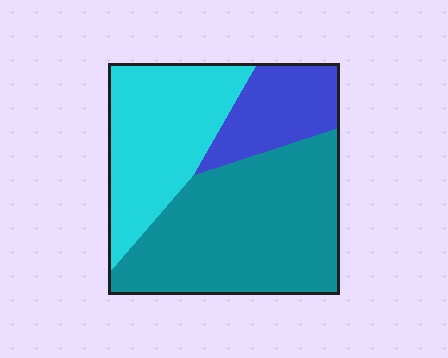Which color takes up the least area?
Blue, at roughly 15%.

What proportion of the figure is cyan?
Cyan covers 32% of the figure.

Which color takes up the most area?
Teal, at roughly 50%.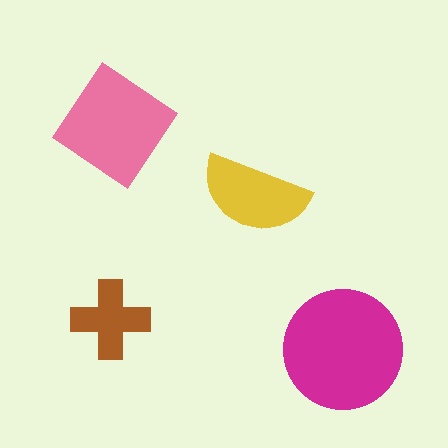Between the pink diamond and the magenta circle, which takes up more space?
The magenta circle.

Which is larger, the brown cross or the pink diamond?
The pink diamond.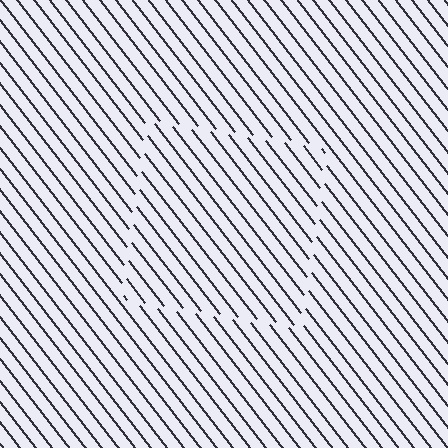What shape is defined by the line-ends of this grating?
An illusory square. The interior of the shape contains the same grating, shifted by half a period — the contour is defined by the phase discontinuity where line-ends from the inner and outer gratings abut.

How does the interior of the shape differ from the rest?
The interior of the shape contains the same grating, shifted by half a period — the contour is defined by the phase discontinuity where line-ends from the inner and outer gratings abut.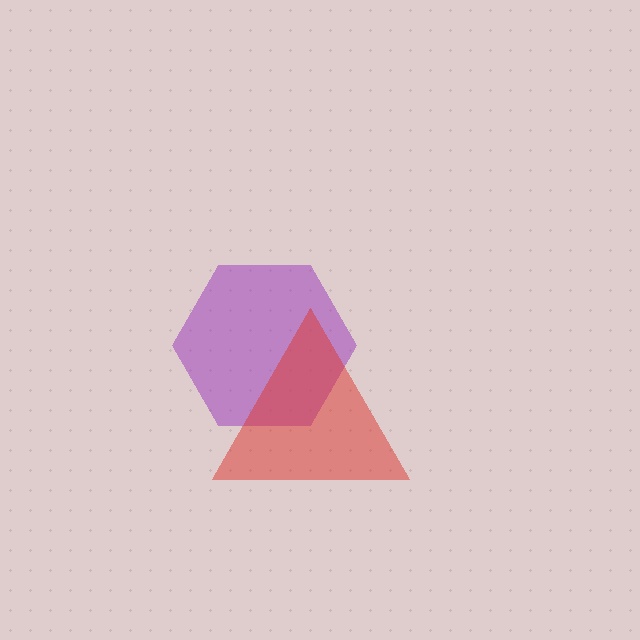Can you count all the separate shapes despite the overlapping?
Yes, there are 2 separate shapes.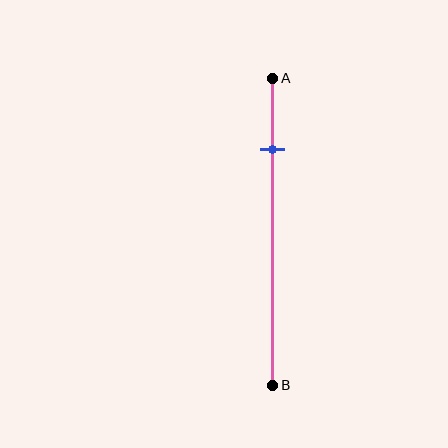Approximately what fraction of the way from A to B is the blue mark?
The blue mark is approximately 25% of the way from A to B.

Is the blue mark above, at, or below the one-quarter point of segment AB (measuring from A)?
The blue mark is approximately at the one-quarter point of segment AB.